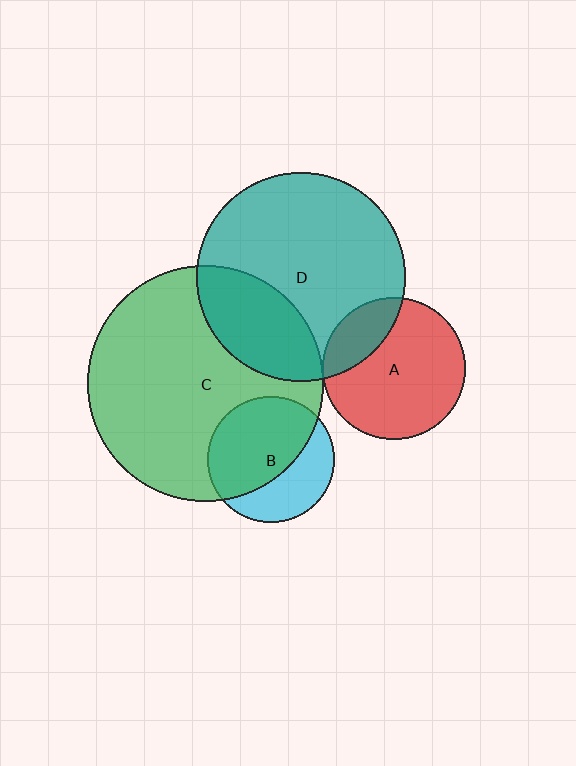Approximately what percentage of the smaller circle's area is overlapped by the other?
Approximately 25%.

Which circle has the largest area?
Circle C (green).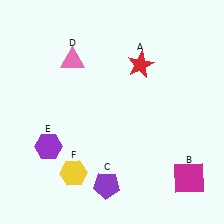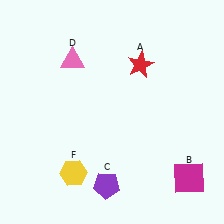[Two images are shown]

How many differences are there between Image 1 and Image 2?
There is 1 difference between the two images.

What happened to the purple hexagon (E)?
The purple hexagon (E) was removed in Image 2. It was in the bottom-left area of Image 1.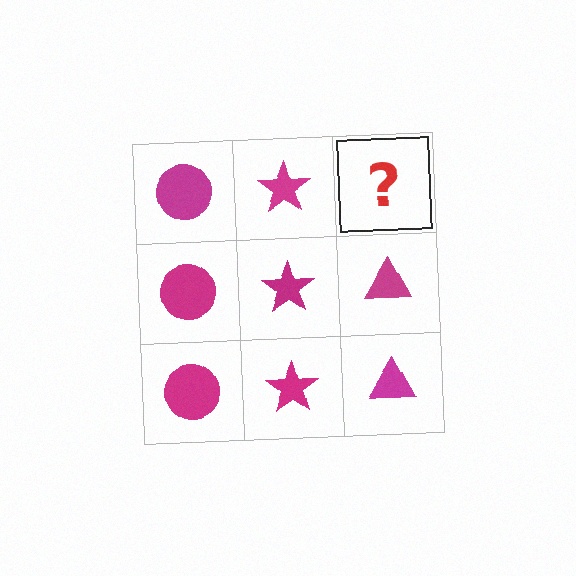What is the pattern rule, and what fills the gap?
The rule is that each column has a consistent shape. The gap should be filled with a magenta triangle.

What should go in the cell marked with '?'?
The missing cell should contain a magenta triangle.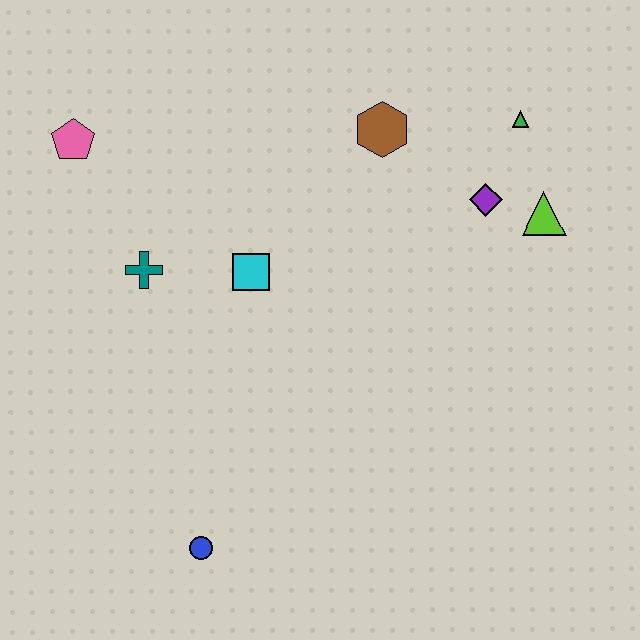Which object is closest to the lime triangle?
The purple diamond is closest to the lime triangle.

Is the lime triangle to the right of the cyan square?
Yes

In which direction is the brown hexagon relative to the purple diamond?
The brown hexagon is to the left of the purple diamond.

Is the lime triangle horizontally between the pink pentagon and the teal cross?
No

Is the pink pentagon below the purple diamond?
No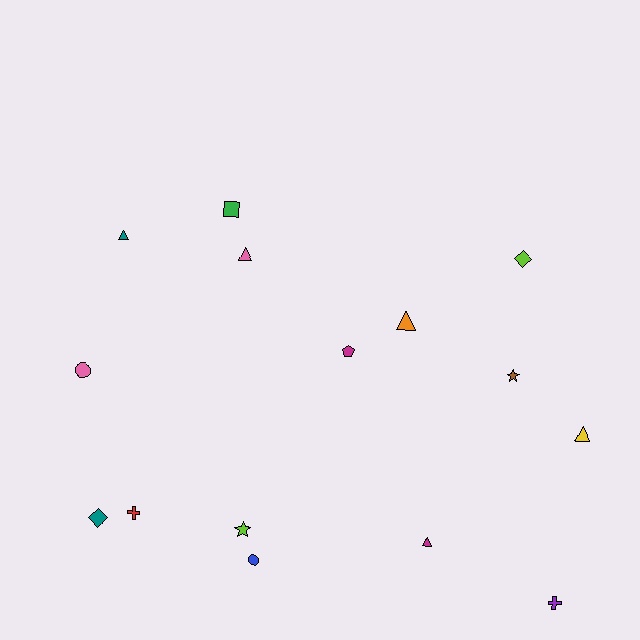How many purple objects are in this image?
There is 1 purple object.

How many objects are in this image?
There are 15 objects.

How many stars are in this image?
There are 2 stars.